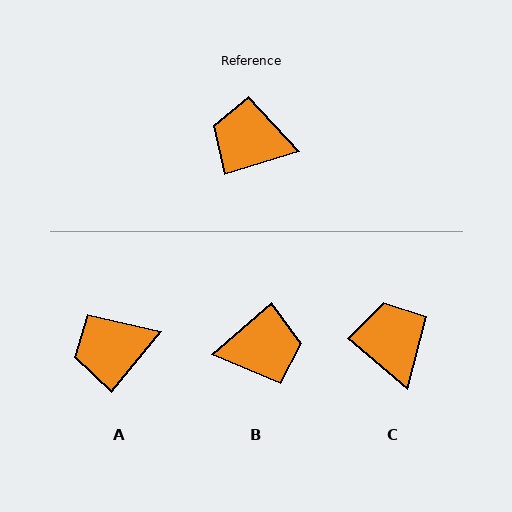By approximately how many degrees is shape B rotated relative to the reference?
Approximately 156 degrees clockwise.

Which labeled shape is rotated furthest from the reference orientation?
B, about 156 degrees away.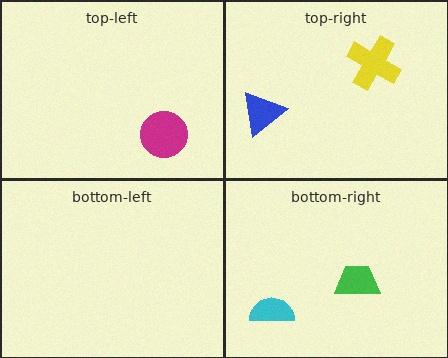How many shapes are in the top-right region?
2.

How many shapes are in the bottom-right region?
2.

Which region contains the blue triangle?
The top-right region.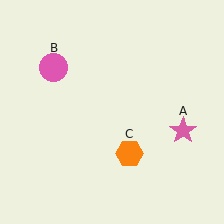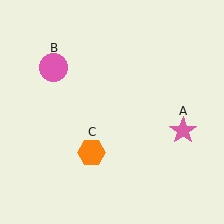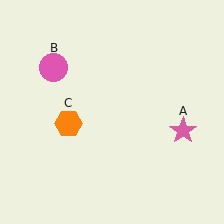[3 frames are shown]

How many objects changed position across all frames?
1 object changed position: orange hexagon (object C).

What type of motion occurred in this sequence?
The orange hexagon (object C) rotated clockwise around the center of the scene.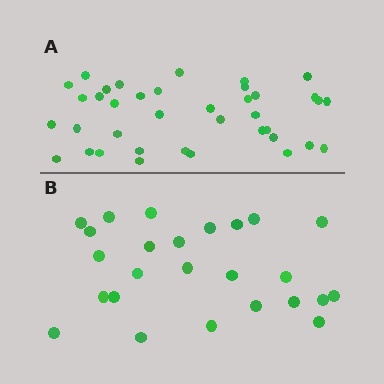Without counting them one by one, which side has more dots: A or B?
Region A (the top region) has more dots.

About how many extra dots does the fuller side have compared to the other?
Region A has approximately 15 more dots than region B.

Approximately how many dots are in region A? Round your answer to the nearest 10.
About 40 dots. (The exact count is 38, which rounds to 40.)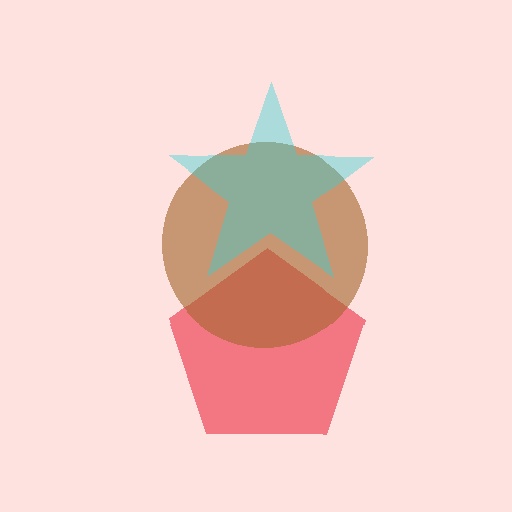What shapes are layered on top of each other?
The layered shapes are: a red pentagon, a brown circle, a cyan star.